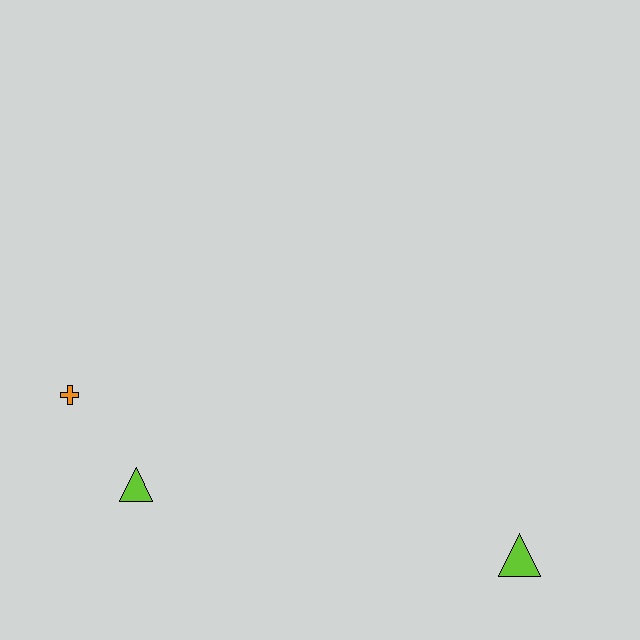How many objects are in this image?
There are 3 objects.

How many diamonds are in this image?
There are no diamonds.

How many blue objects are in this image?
There are no blue objects.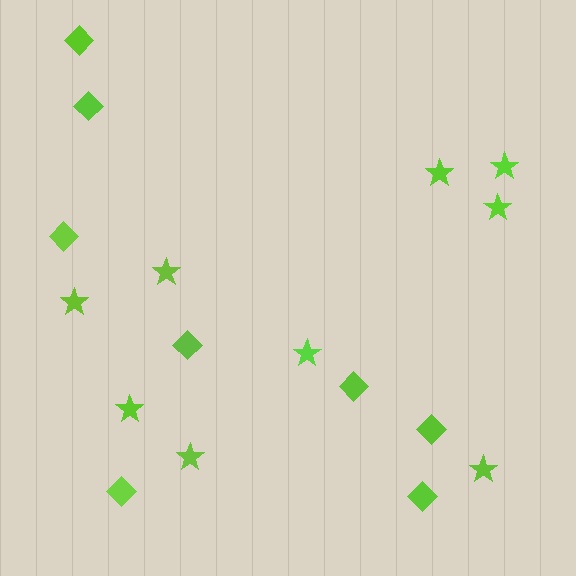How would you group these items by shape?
There are 2 groups: one group of stars (9) and one group of diamonds (8).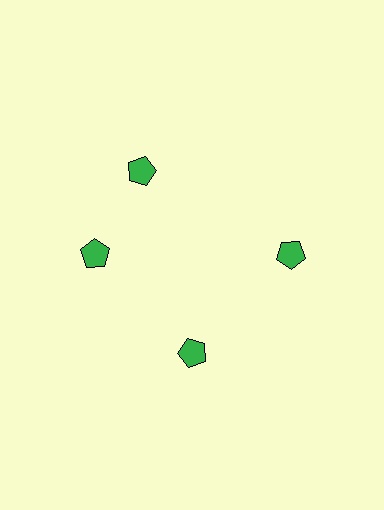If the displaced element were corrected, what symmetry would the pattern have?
It would have 4-fold rotational symmetry — the pattern would map onto itself every 90 degrees.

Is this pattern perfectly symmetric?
No. The 4 green pentagons are arranged in a ring, but one element near the 12 o'clock position is rotated out of alignment along the ring, breaking the 4-fold rotational symmetry.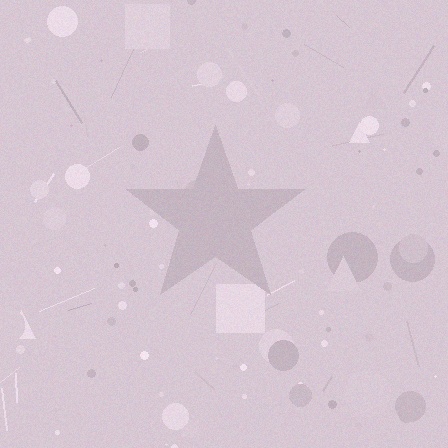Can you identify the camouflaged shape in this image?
The camouflaged shape is a star.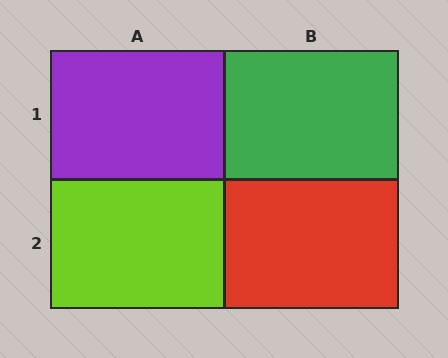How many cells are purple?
1 cell is purple.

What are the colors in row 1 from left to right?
Purple, green.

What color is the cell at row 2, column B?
Red.